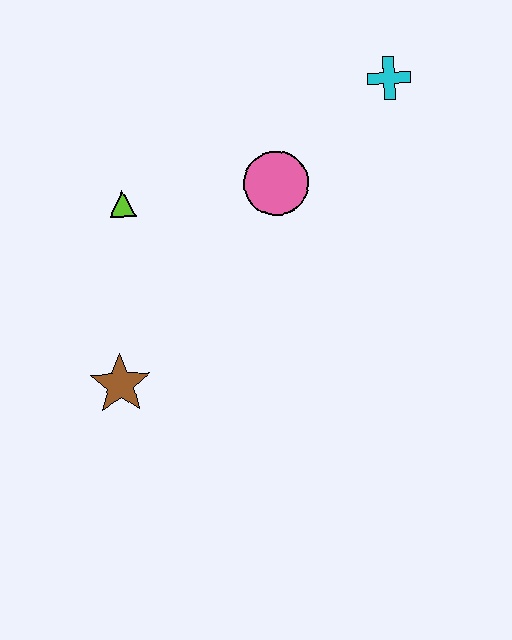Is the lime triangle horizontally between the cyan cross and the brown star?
Yes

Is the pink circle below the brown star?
No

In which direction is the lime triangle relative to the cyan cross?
The lime triangle is to the left of the cyan cross.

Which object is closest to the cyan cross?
The pink circle is closest to the cyan cross.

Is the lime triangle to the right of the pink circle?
No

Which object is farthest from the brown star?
The cyan cross is farthest from the brown star.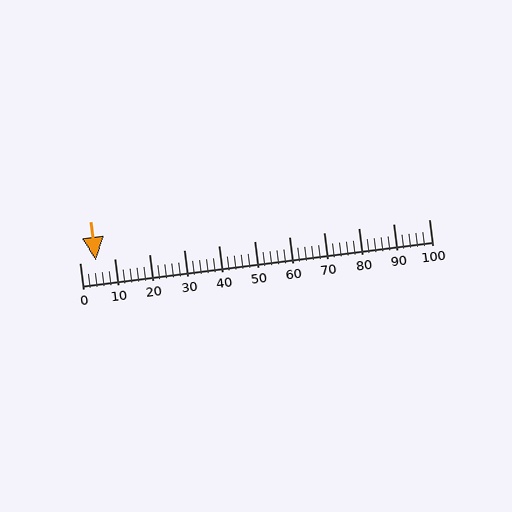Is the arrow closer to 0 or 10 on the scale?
The arrow is closer to 0.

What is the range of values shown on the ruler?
The ruler shows values from 0 to 100.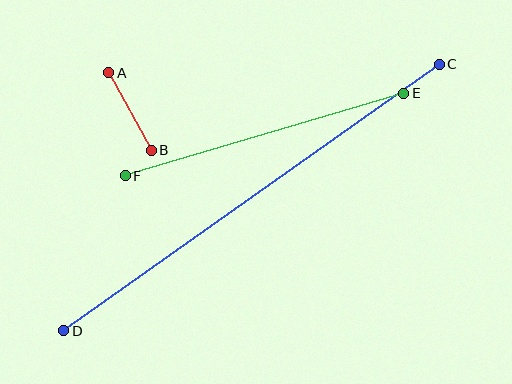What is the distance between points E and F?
The distance is approximately 290 pixels.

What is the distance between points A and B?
The distance is approximately 88 pixels.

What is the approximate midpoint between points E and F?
The midpoint is at approximately (264, 134) pixels.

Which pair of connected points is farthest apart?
Points C and D are farthest apart.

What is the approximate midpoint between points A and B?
The midpoint is at approximately (130, 112) pixels.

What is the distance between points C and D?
The distance is approximately 461 pixels.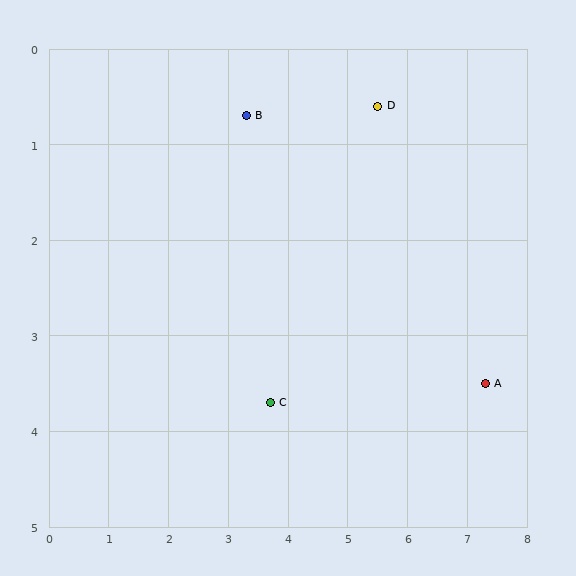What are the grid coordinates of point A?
Point A is at approximately (7.3, 3.5).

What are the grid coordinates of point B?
Point B is at approximately (3.3, 0.7).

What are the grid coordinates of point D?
Point D is at approximately (5.5, 0.6).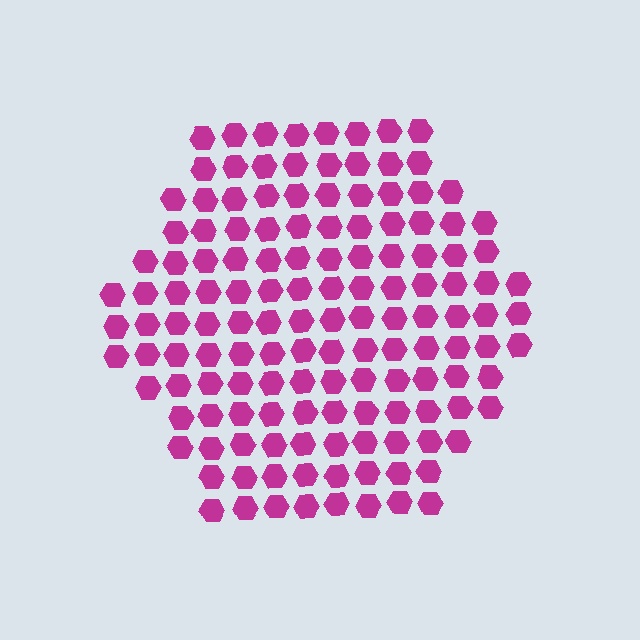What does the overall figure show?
The overall figure shows a hexagon.